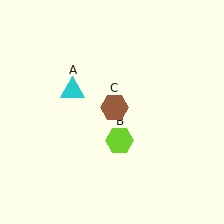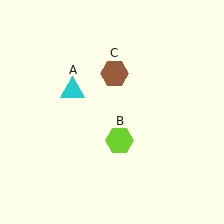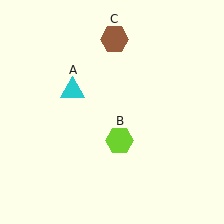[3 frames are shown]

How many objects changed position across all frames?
1 object changed position: brown hexagon (object C).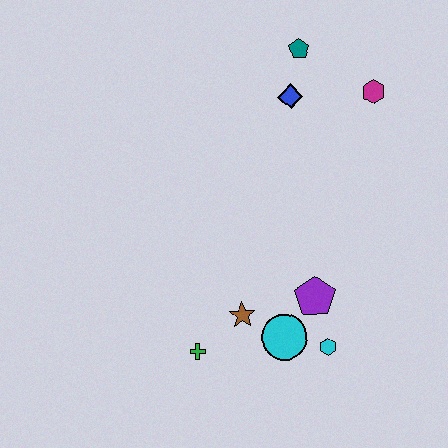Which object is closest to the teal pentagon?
The blue diamond is closest to the teal pentagon.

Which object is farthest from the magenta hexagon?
The green cross is farthest from the magenta hexagon.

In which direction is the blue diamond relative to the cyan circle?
The blue diamond is above the cyan circle.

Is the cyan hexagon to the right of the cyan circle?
Yes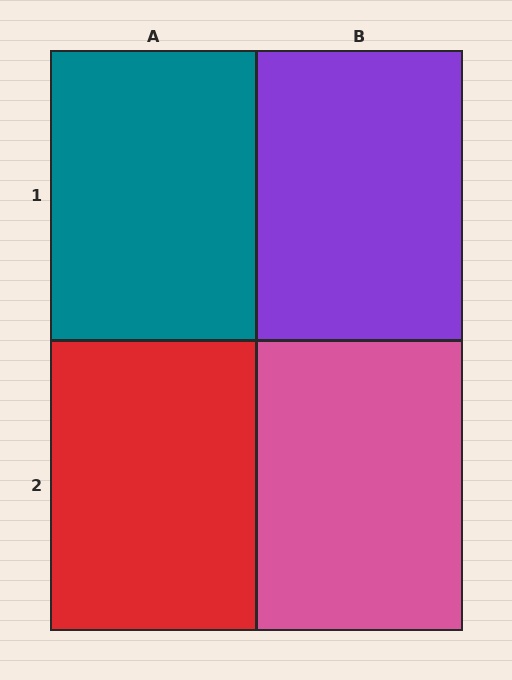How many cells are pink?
1 cell is pink.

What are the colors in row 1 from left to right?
Teal, purple.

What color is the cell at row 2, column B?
Pink.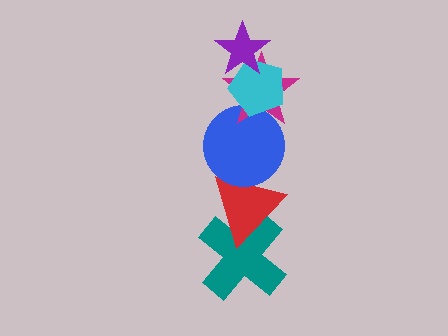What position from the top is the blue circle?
The blue circle is 4th from the top.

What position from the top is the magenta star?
The magenta star is 3rd from the top.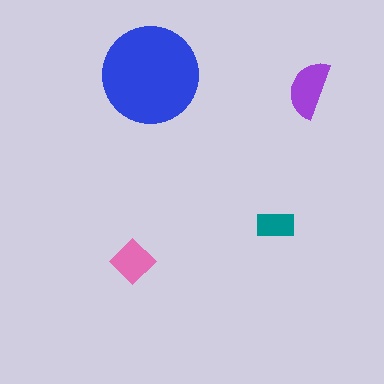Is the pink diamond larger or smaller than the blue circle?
Smaller.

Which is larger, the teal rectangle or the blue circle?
The blue circle.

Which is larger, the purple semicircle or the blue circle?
The blue circle.